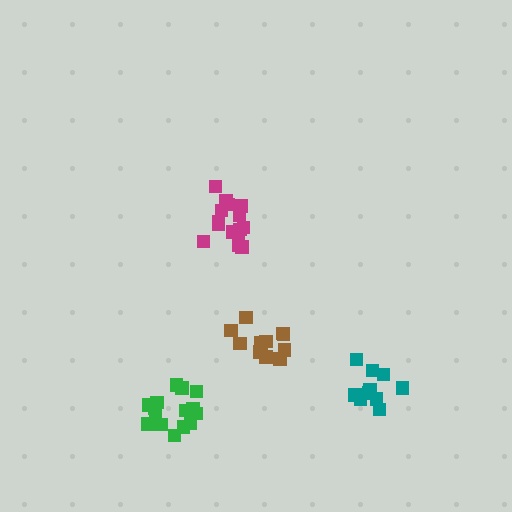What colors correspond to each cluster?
The clusters are colored: magenta, green, teal, brown.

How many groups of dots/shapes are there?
There are 4 groups.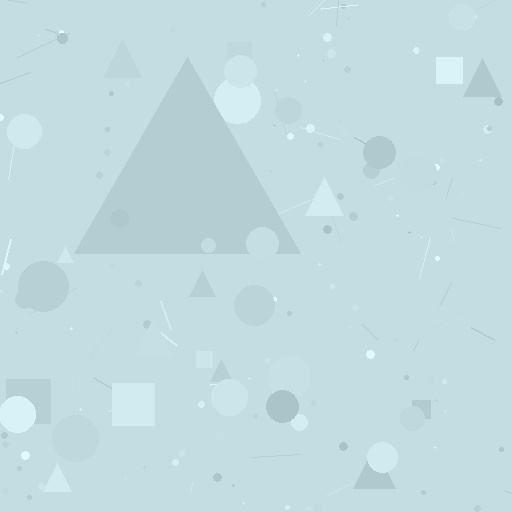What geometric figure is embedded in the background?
A triangle is embedded in the background.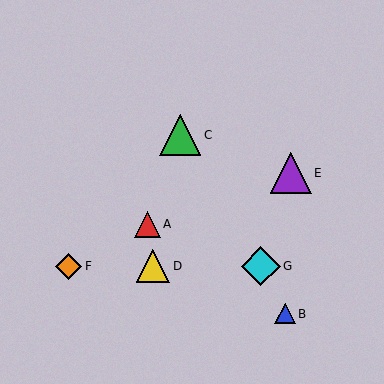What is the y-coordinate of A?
Object A is at y≈224.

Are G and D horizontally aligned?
Yes, both are at y≈266.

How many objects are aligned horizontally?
3 objects (D, F, G) are aligned horizontally.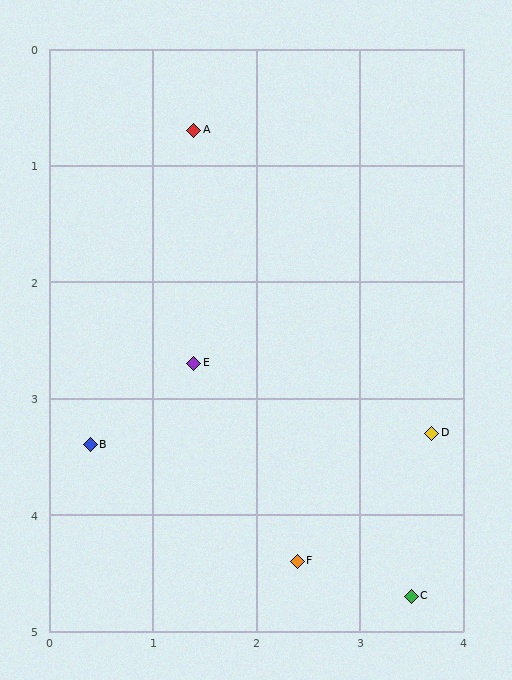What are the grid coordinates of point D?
Point D is at approximately (3.7, 3.3).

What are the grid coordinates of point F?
Point F is at approximately (2.4, 4.4).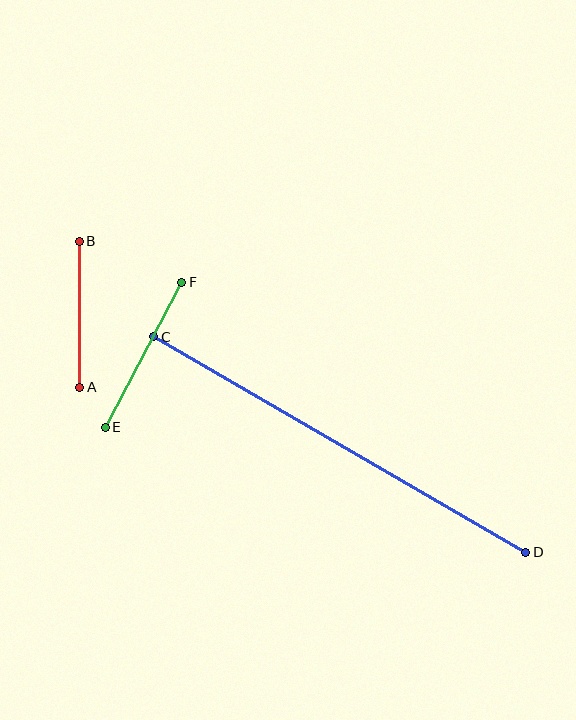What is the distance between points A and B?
The distance is approximately 146 pixels.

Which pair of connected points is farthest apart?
Points C and D are farthest apart.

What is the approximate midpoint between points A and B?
The midpoint is at approximately (79, 314) pixels.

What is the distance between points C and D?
The distance is approximately 430 pixels.